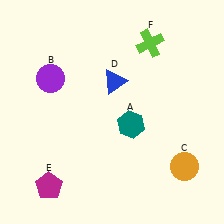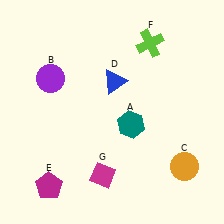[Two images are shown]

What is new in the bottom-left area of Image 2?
A magenta diamond (G) was added in the bottom-left area of Image 2.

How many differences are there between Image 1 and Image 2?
There is 1 difference between the two images.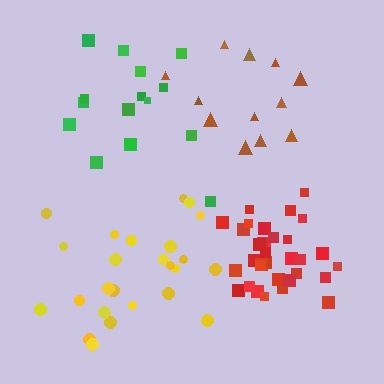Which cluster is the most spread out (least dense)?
Green.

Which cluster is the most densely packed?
Red.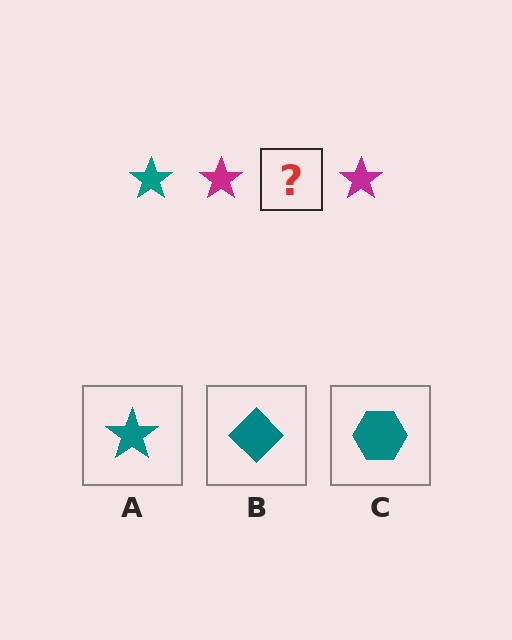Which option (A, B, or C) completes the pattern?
A.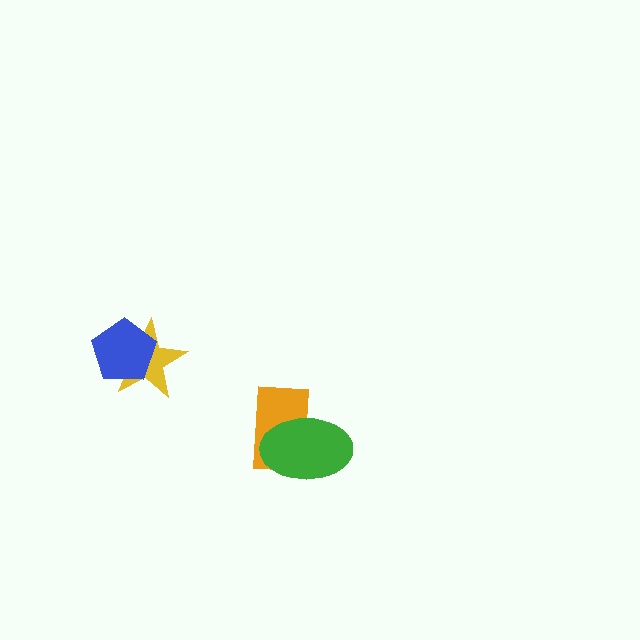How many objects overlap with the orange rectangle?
1 object overlaps with the orange rectangle.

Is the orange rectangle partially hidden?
Yes, it is partially covered by another shape.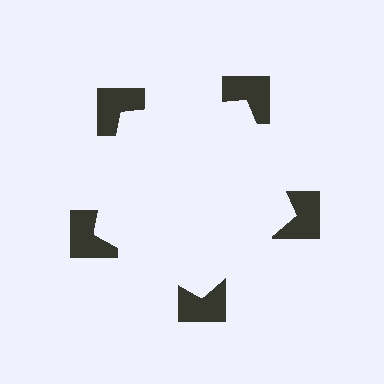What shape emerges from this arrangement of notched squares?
An illusory pentagon — its edges are inferred from the aligned wedge cuts in the notched squares, not physically drawn.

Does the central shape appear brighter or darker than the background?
It typically appears slightly brighter than the background, even though no actual brightness change is drawn.